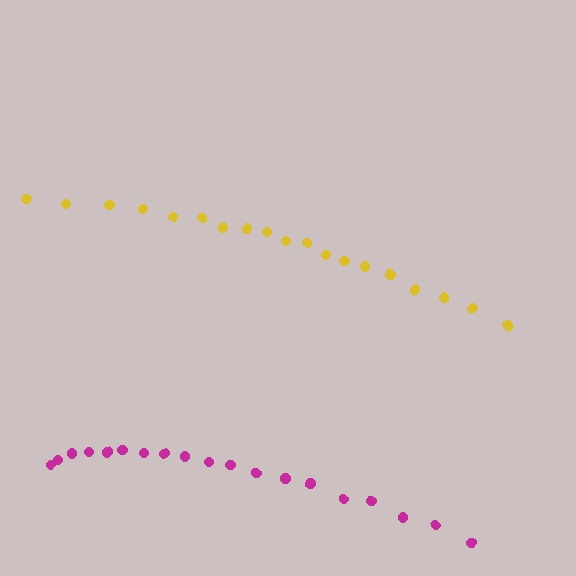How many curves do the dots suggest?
There are 2 distinct paths.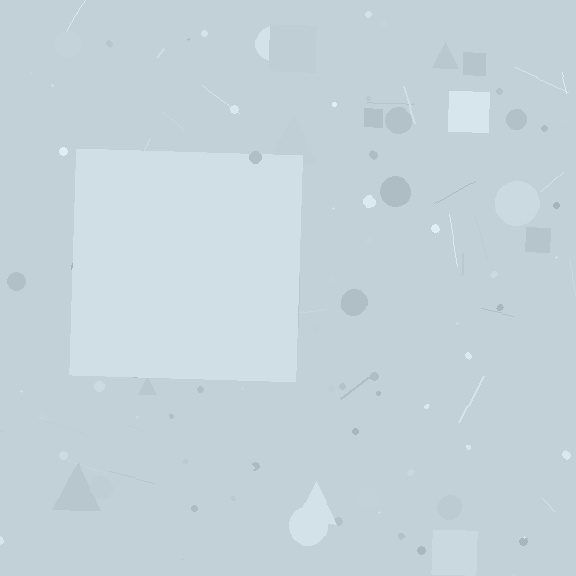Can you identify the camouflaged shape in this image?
The camouflaged shape is a square.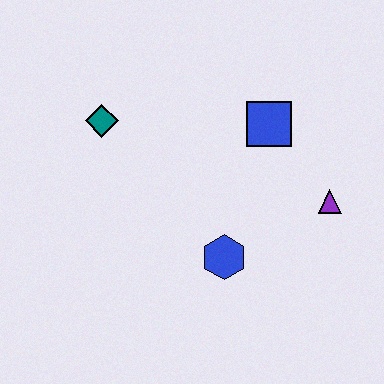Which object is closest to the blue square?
The purple triangle is closest to the blue square.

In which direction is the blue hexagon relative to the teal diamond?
The blue hexagon is below the teal diamond.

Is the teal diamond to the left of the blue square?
Yes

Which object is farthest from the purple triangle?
The teal diamond is farthest from the purple triangle.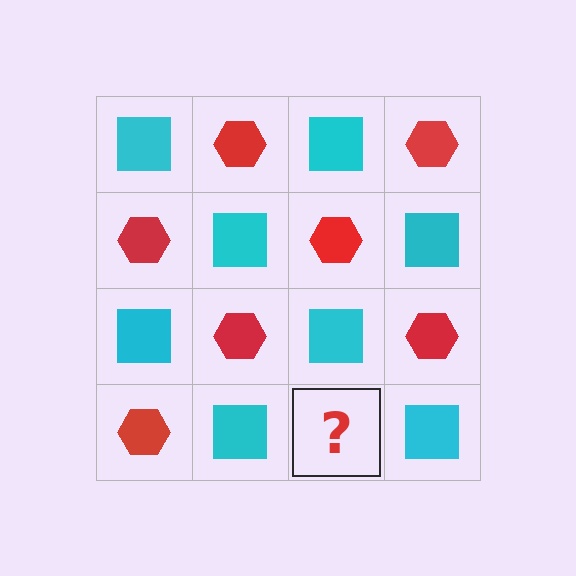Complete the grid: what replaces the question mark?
The question mark should be replaced with a red hexagon.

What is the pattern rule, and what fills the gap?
The rule is that it alternates cyan square and red hexagon in a checkerboard pattern. The gap should be filled with a red hexagon.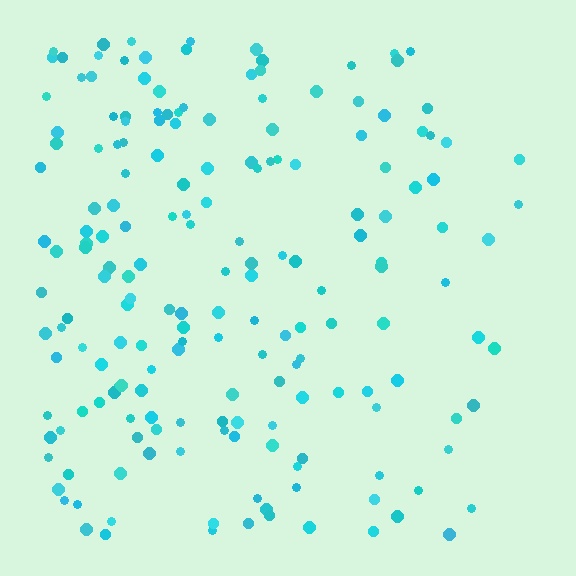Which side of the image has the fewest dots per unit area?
The right.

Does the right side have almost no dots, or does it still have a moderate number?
Still a moderate number, just noticeably fewer than the left.